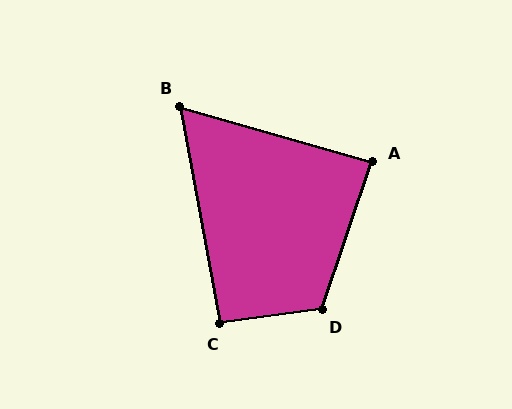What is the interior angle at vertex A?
Approximately 87 degrees (approximately right).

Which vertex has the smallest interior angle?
B, at approximately 63 degrees.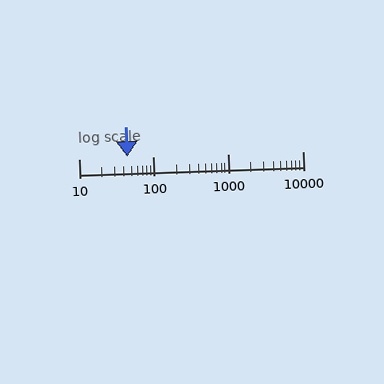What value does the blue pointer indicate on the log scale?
The pointer indicates approximately 45.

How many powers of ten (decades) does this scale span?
The scale spans 3 decades, from 10 to 10000.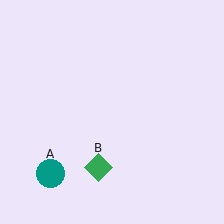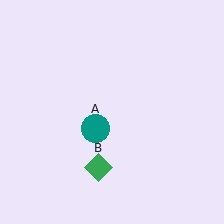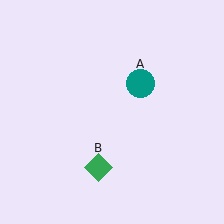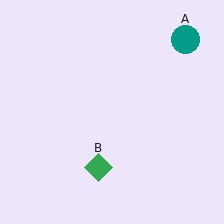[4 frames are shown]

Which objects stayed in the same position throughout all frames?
Green diamond (object B) remained stationary.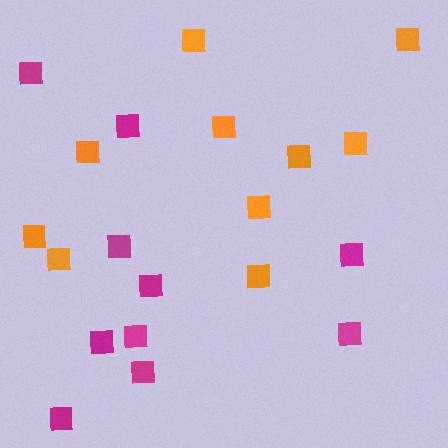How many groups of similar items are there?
There are 2 groups: one group of orange squares (10) and one group of magenta squares (10).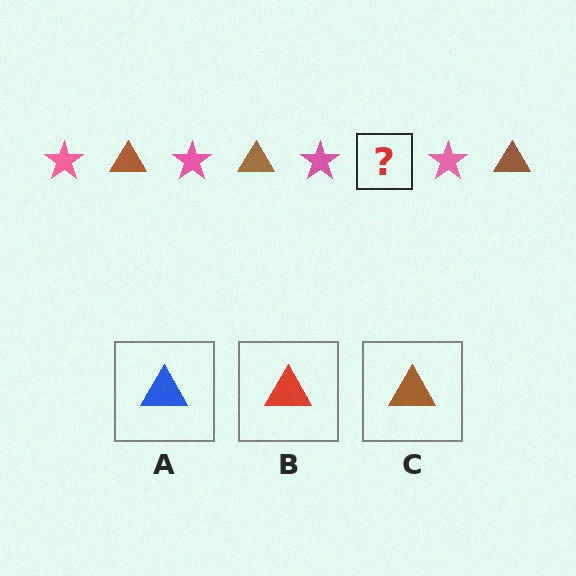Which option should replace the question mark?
Option C.